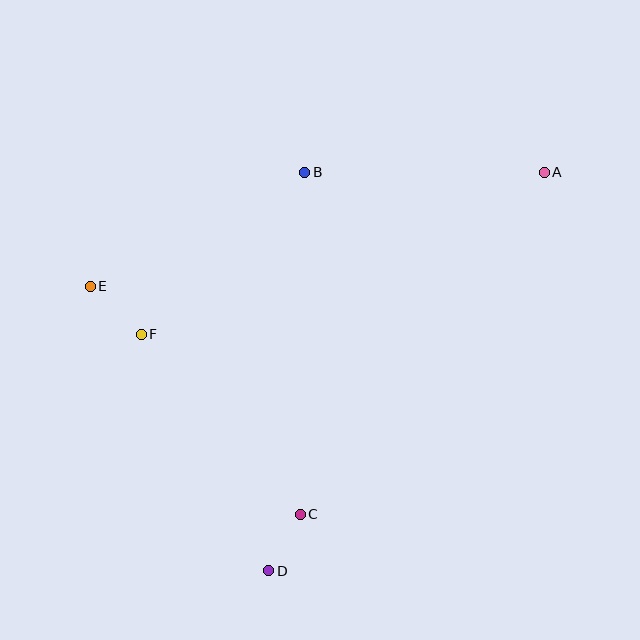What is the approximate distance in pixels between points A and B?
The distance between A and B is approximately 239 pixels.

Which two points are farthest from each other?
Points A and D are farthest from each other.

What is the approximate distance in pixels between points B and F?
The distance between B and F is approximately 230 pixels.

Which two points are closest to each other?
Points C and D are closest to each other.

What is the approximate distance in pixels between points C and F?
The distance between C and F is approximately 240 pixels.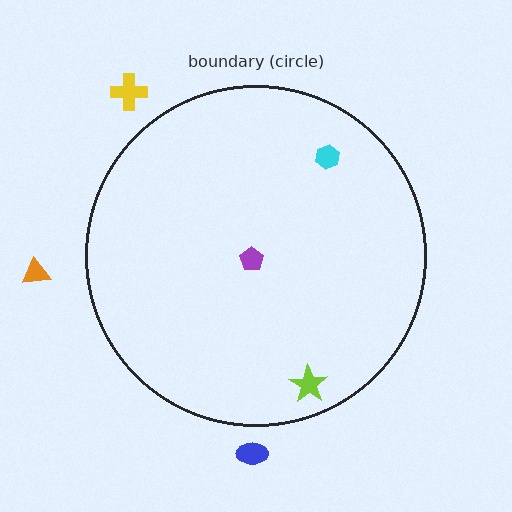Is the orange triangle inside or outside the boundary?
Outside.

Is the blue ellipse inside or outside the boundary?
Outside.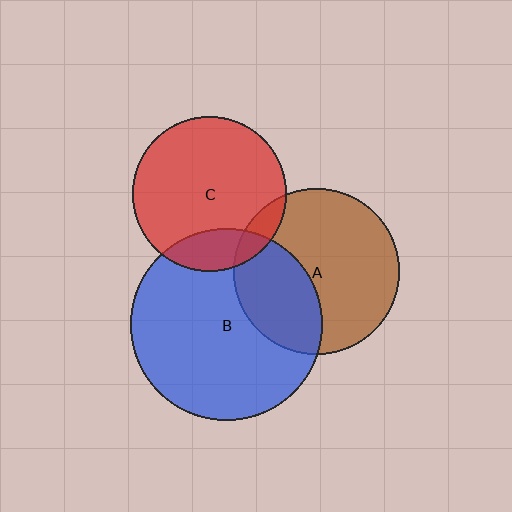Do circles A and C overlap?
Yes.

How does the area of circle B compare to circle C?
Approximately 1.5 times.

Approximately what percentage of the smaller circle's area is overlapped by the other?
Approximately 10%.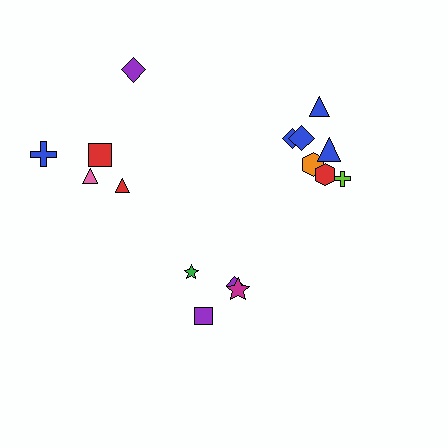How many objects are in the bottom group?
There are 4 objects.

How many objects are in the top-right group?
There are 7 objects.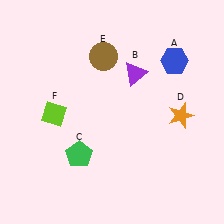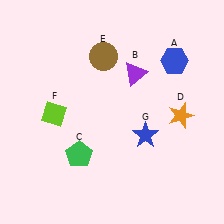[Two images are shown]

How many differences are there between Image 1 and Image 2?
There is 1 difference between the two images.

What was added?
A blue star (G) was added in Image 2.